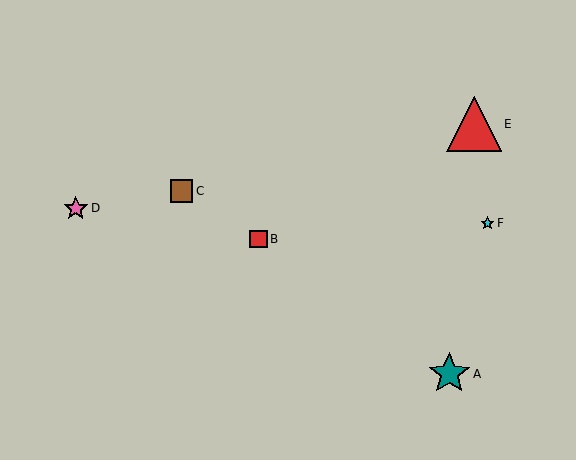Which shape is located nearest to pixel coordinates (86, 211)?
The pink star (labeled D) at (76, 208) is nearest to that location.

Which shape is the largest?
The red triangle (labeled E) is the largest.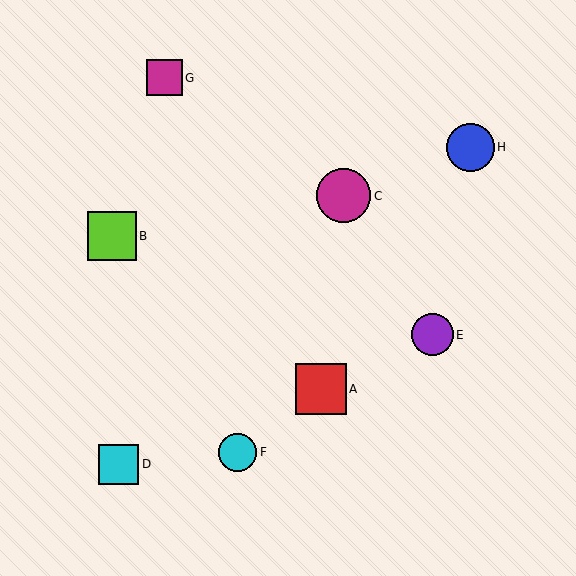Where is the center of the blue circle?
The center of the blue circle is at (471, 147).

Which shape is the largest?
The magenta circle (labeled C) is the largest.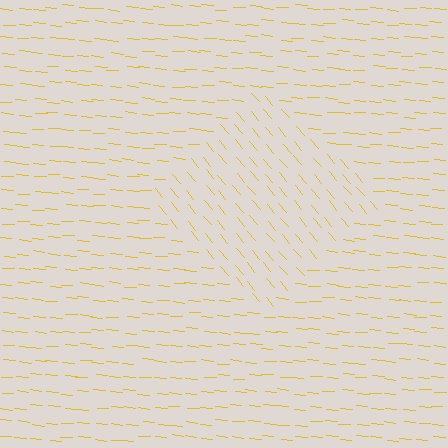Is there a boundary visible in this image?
Yes, there is a texture boundary formed by a change in line orientation.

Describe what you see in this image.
The image is filled with small yellow line segments. A diamond region in the image has lines oriented differently from the surrounding lines, creating a visible texture boundary.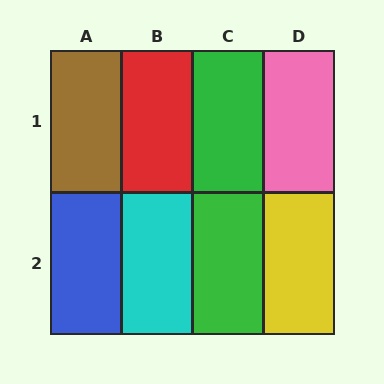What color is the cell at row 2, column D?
Yellow.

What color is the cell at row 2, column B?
Cyan.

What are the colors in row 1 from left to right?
Brown, red, green, pink.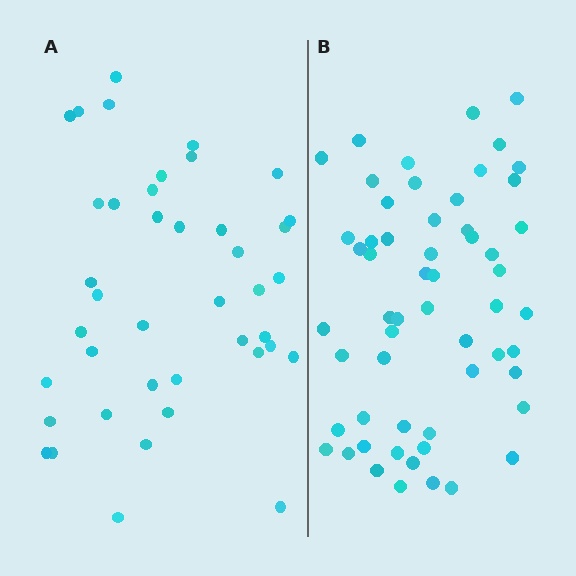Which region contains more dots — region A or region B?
Region B (the right region) has more dots.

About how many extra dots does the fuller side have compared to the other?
Region B has approximately 15 more dots than region A.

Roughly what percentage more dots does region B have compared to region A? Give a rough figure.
About 40% more.